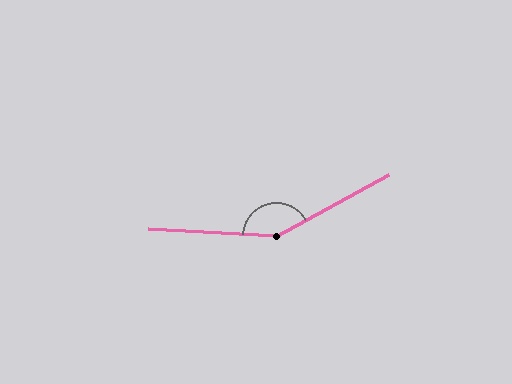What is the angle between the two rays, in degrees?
Approximately 148 degrees.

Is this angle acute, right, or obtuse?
It is obtuse.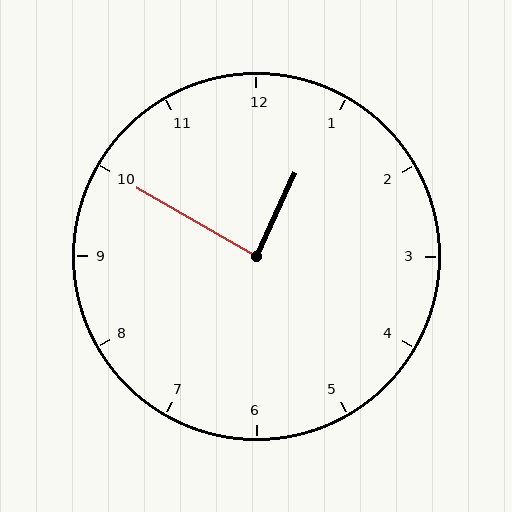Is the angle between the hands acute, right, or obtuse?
It is right.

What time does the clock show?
12:50.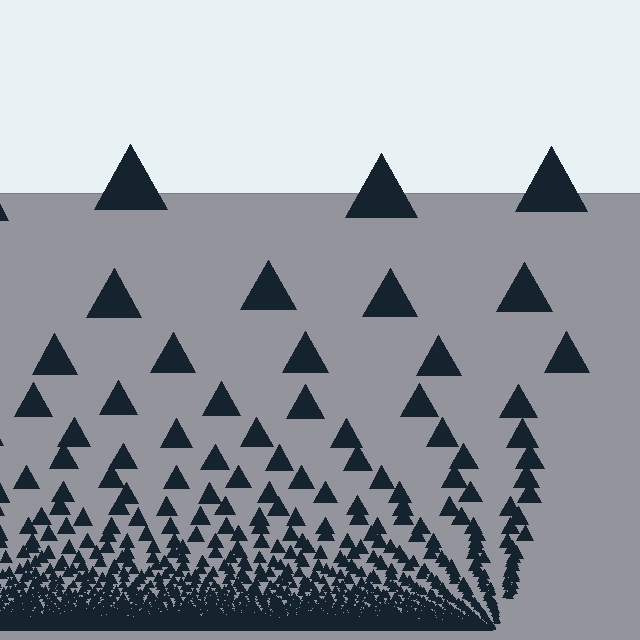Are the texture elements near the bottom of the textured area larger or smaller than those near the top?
Smaller. The gradient is inverted — elements near the bottom are smaller and denser.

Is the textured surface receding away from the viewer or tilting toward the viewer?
The surface appears to tilt toward the viewer. Texture elements get larger and sparser toward the top.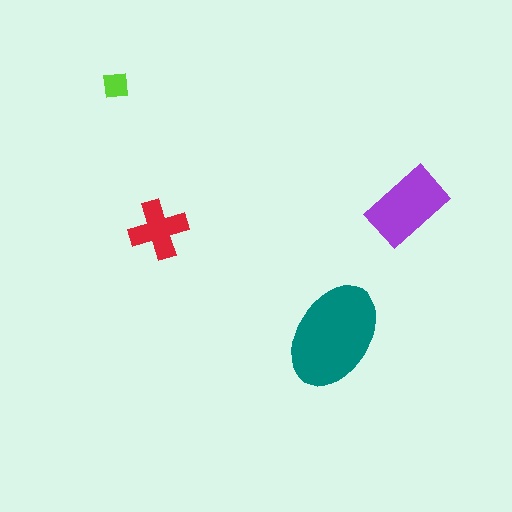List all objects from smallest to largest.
The lime square, the red cross, the purple rectangle, the teal ellipse.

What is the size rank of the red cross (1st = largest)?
3rd.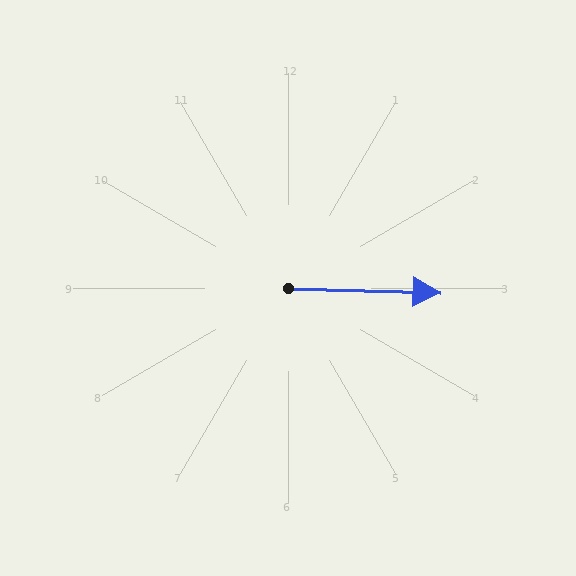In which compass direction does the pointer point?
East.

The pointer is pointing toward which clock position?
Roughly 3 o'clock.